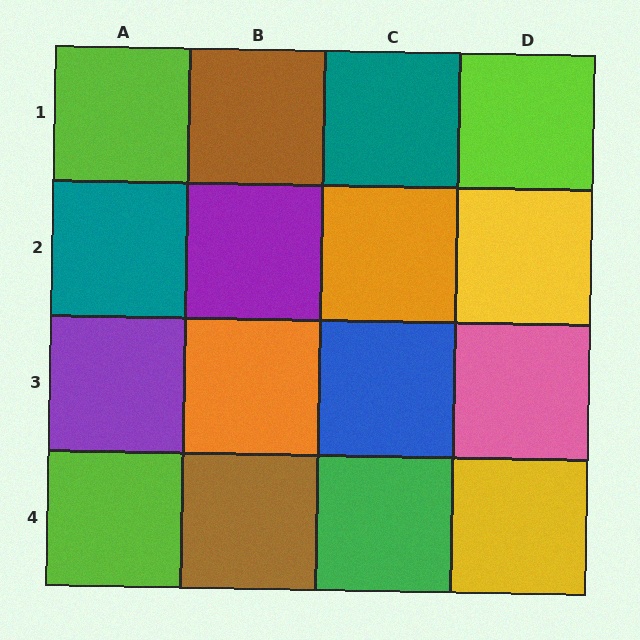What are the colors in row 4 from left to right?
Lime, brown, green, yellow.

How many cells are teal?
2 cells are teal.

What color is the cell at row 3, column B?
Orange.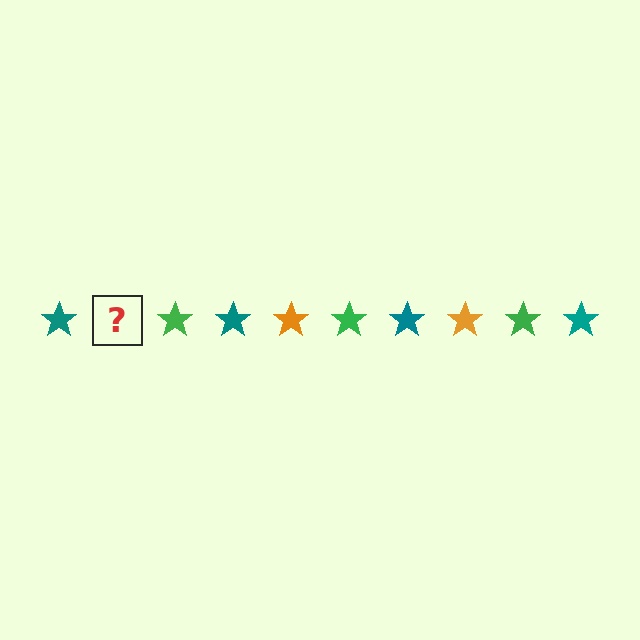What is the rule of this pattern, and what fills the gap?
The rule is that the pattern cycles through teal, orange, green stars. The gap should be filled with an orange star.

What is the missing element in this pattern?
The missing element is an orange star.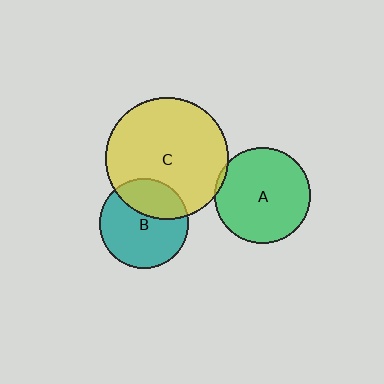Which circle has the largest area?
Circle C (yellow).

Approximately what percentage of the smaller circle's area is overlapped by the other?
Approximately 35%.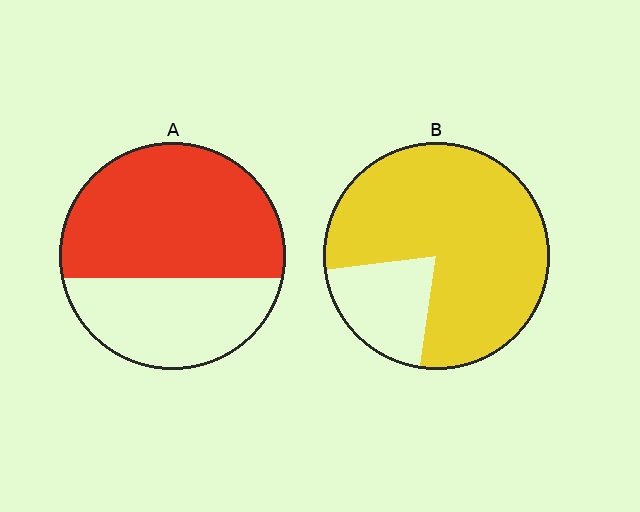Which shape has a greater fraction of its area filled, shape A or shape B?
Shape B.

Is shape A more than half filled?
Yes.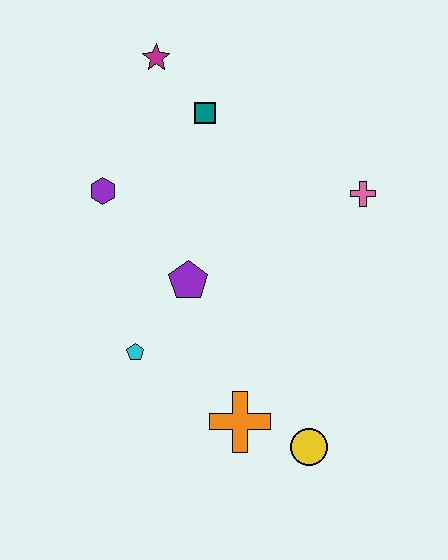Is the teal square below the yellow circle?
No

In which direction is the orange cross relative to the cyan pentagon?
The orange cross is to the right of the cyan pentagon.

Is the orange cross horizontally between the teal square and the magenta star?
No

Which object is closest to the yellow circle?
The orange cross is closest to the yellow circle.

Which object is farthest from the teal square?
The yellow circle is farthest from the teal square.